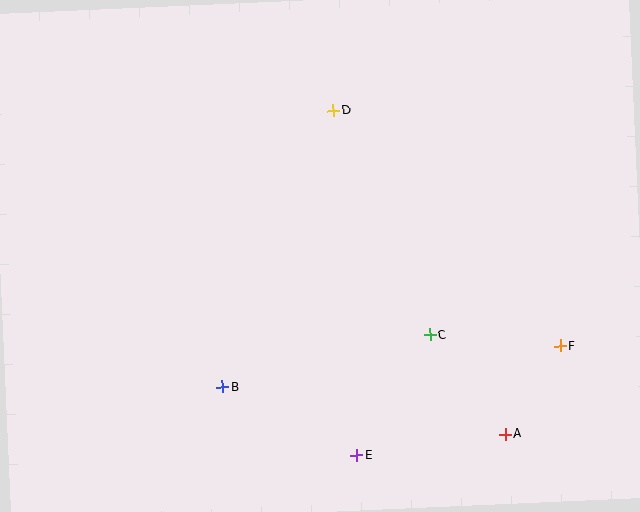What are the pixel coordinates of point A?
Point A is at (505, 434).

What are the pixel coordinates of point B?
Point B is at (222, 387).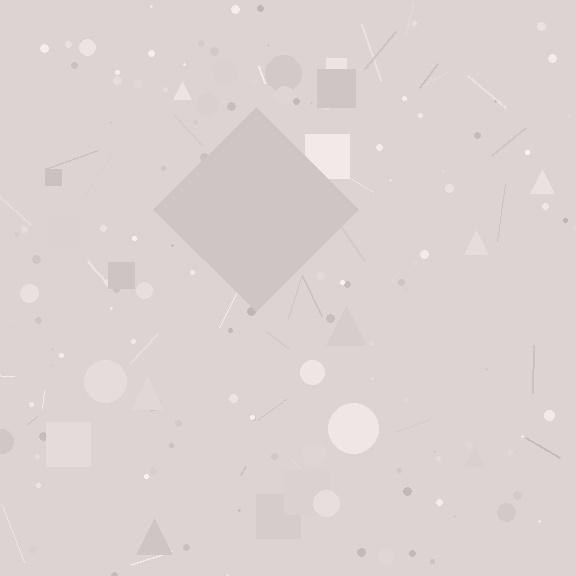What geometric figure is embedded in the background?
A diamond is embedded in the background.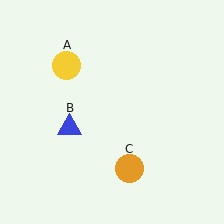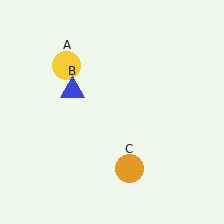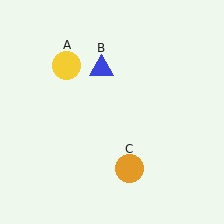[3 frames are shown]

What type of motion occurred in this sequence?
The blue triangle (object B) rotated clockwise around the center of the scene.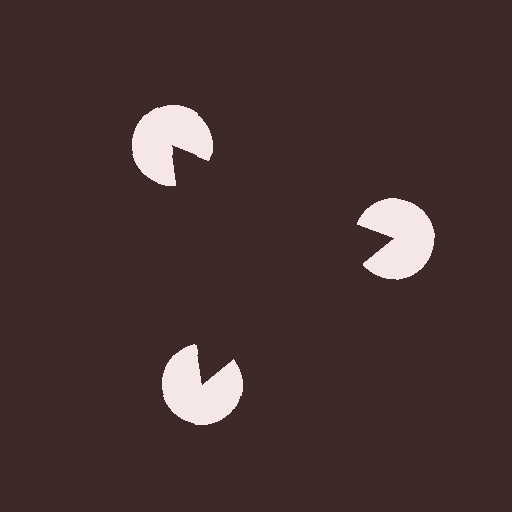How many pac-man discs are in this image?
There are 3 — one at each vertex of the illusory triangle.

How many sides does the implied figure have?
3 sides.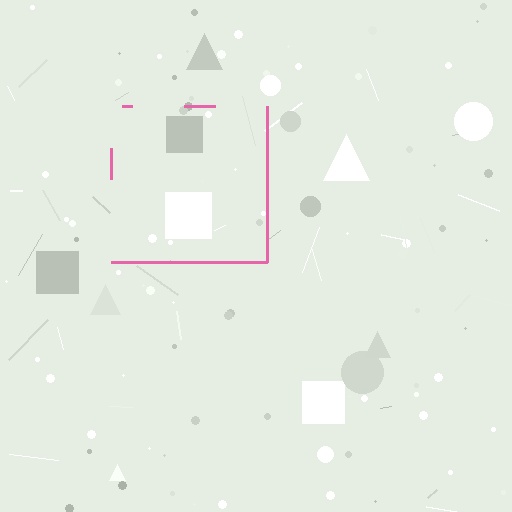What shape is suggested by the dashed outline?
The dashed outline suggests a square.